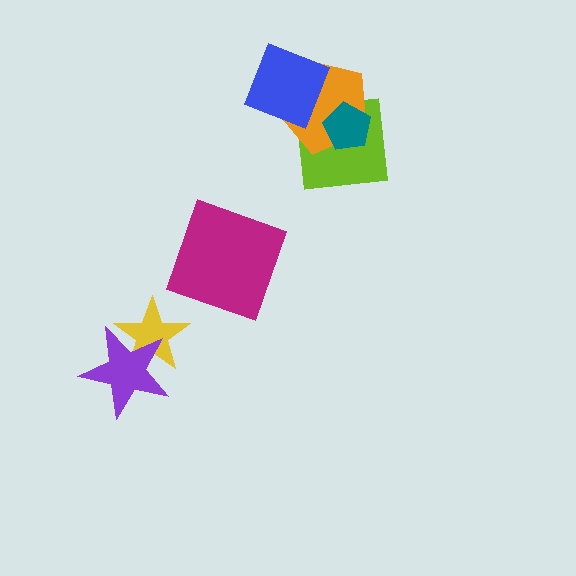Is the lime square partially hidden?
Yes, it is partially covered by another shape.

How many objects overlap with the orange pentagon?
3 objects overlap with the orange pentagon.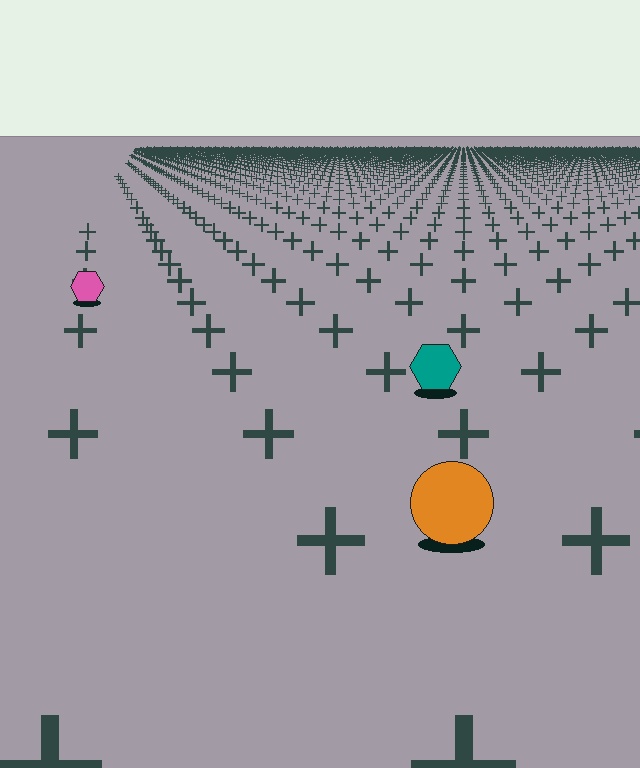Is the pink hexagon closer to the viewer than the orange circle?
No. The orange circle is closer — you can tell from the texture gradient: the ground texture is coarser near it.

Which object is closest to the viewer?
The orange circle is closest. The texture marks near it are larger and more spread out.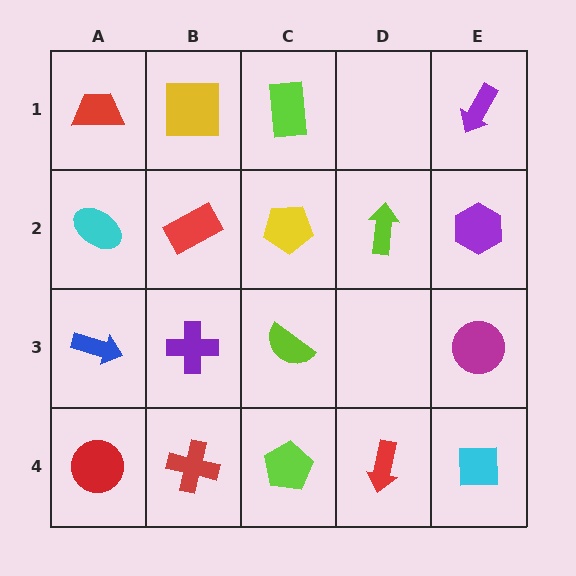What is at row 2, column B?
A red rectangle.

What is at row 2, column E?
A purple hexagon.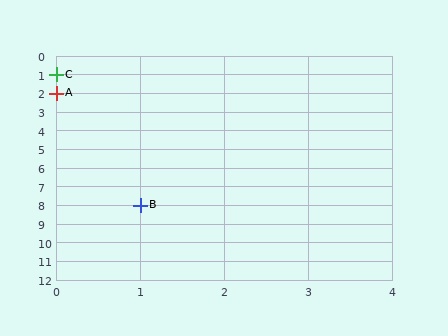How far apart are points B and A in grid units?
Points B and A are 1 column and 6 rows apart (about 6.1 grid units diagonally).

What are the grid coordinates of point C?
Point C is at grid coordinates (0, 1).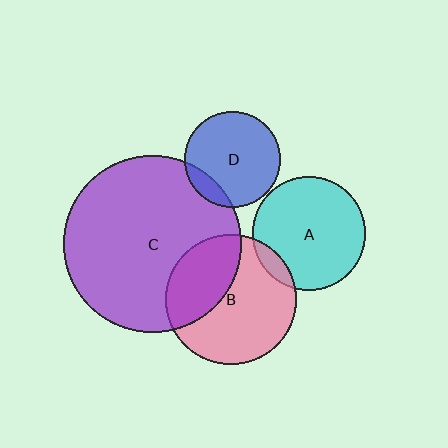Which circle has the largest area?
Circle C (purple).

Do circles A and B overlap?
Yes.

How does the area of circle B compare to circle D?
Approximately 1.8 times.